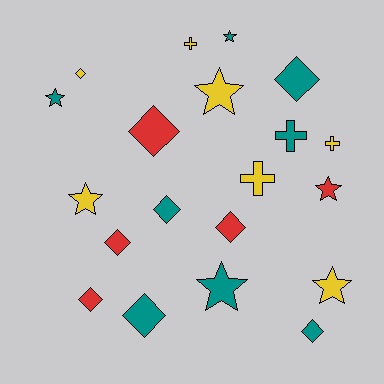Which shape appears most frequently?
Diamond, with 9 objects.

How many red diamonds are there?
There are 4 red diamonds.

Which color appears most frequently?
Teal, with 8 objects.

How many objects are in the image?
There are 20 objects.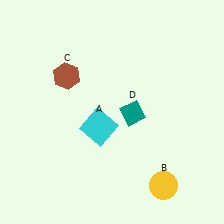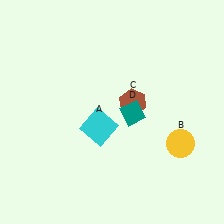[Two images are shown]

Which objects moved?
The objects that moved are: the yellow circle (B), the brown hexagon (C).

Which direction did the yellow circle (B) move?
The yellow circle (B) moved up.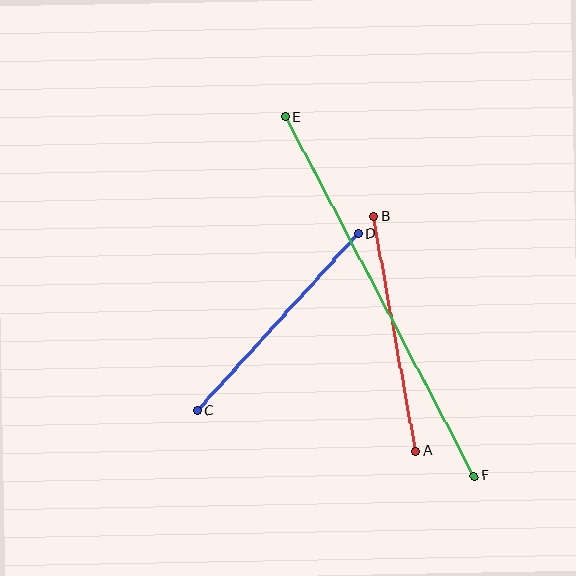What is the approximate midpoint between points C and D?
The midpoint is at approximately (278, 322) pixels.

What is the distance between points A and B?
The distance is approximately 238 pixels.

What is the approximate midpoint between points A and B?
The midpoint is at approximately (395, 334) pixels.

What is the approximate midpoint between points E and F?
The midpoint is at approximately (380, 296) pixels.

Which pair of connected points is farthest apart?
Points E and F are farthest apart.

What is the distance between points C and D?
The distance is approximately 239 pixels.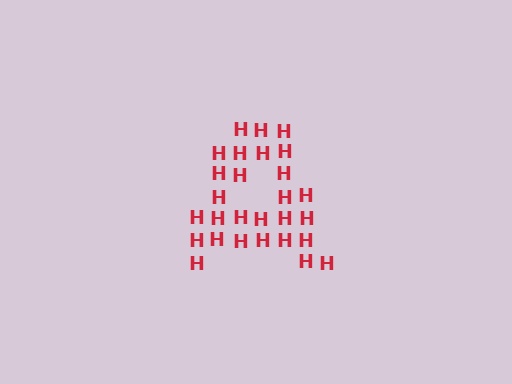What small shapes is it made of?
It is made of small letter H's.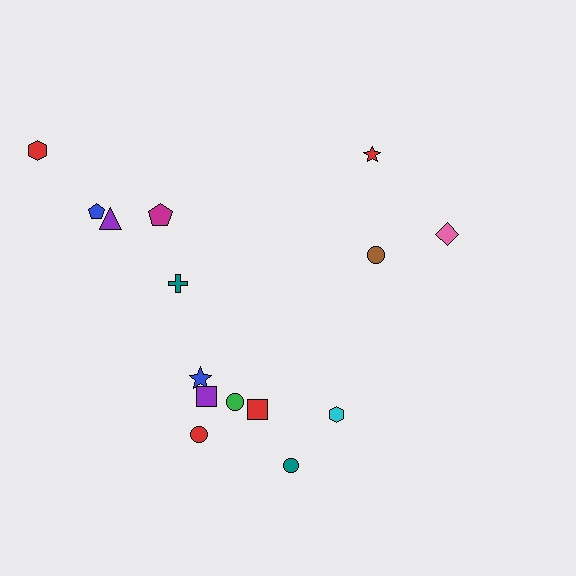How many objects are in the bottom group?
There are 7 objects.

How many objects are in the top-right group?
There are 3 objects.